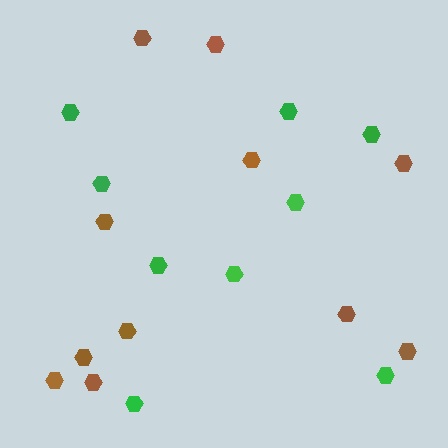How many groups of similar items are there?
There are 2 groups: one group of green hexagons (9) and one group of brown hexagons (11).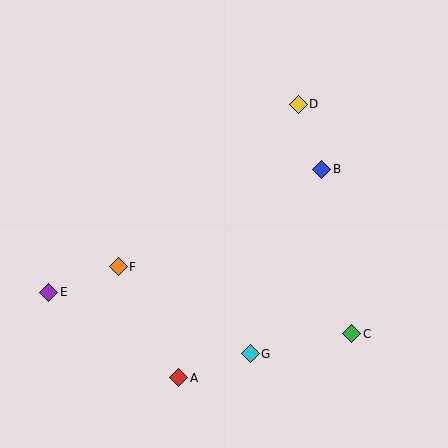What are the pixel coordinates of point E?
Point E is at (49, 292).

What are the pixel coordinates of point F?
Point F is at (118, 267).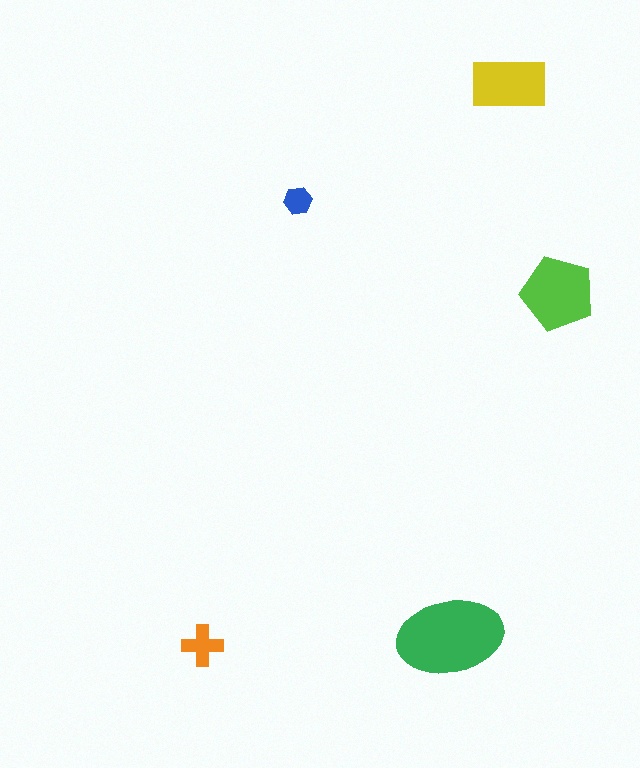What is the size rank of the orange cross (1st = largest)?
4th.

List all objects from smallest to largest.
The blue hexagon, the orange cross, the yellow rectangle, the lime pentagon, the green ellipse.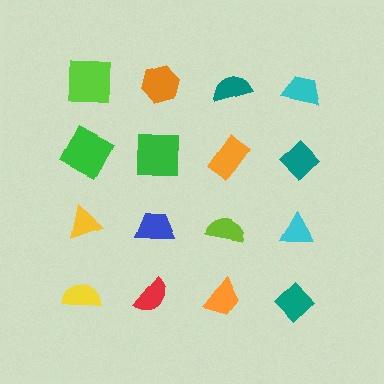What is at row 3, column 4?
A cyan triangle.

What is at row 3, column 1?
A yellow triangle.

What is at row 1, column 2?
An orange hexagon.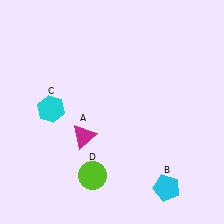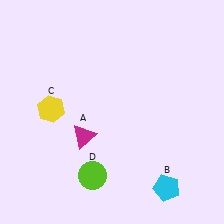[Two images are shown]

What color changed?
The hexagon (C) changed from cyan in Image 1 to yellow in Image 2.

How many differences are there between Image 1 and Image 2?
There is 1 difference between the two images.